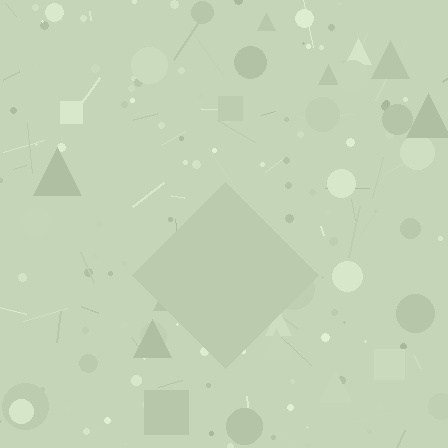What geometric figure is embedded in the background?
A diamond is embedded in the background.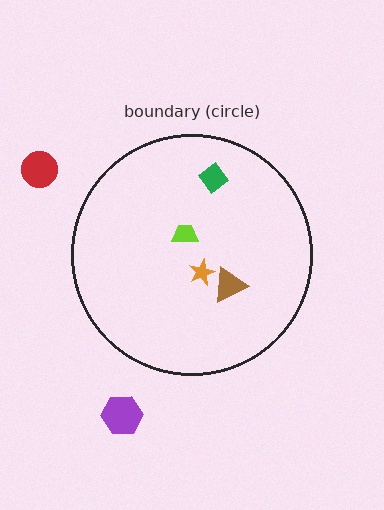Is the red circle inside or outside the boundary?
Outside.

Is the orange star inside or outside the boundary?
Inside.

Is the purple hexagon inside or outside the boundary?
Outside.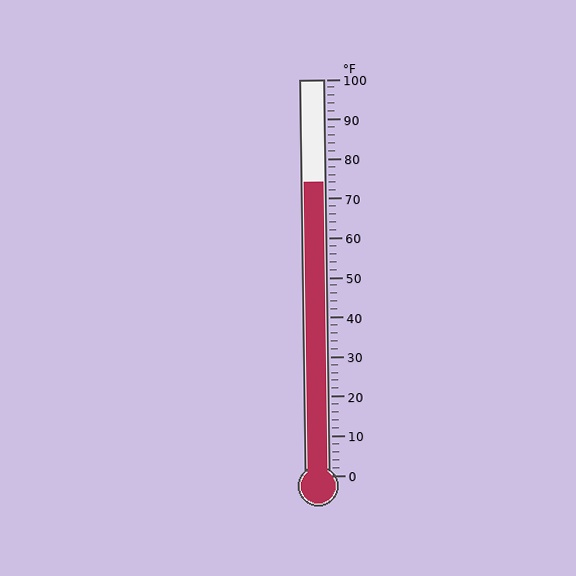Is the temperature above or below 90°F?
The temperature is below 90°F.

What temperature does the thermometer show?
The thermometer shows approximately 74°F.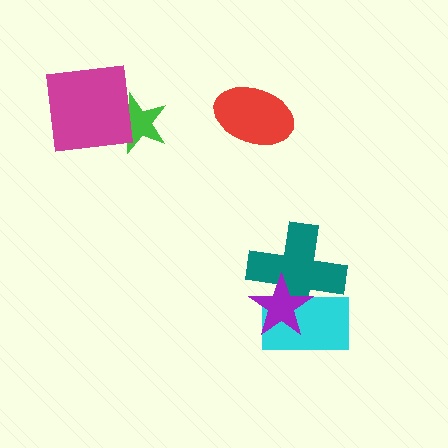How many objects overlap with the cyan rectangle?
2 objects overlap with the cyan rectangle.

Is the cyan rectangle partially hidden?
Yes, it is partially covered by another shape.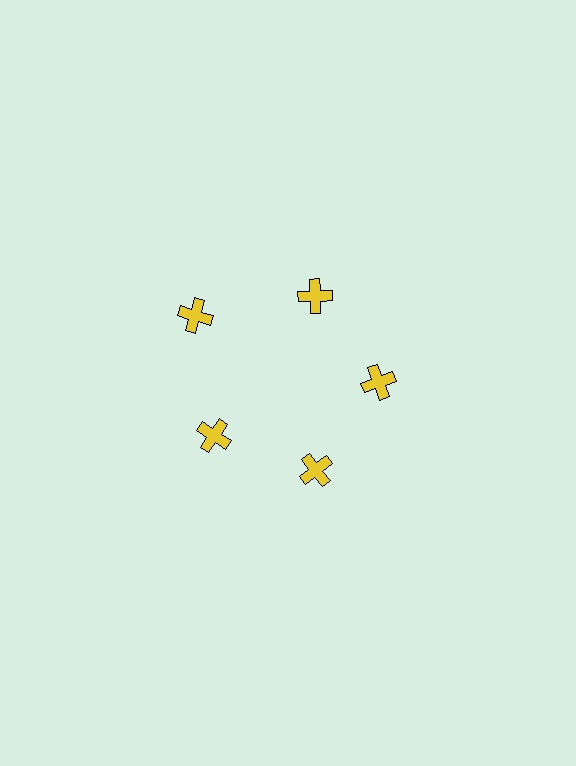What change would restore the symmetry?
The symmetry would be restored by moving it inward, back onto the ring so that all 5 crosses sit at equal angles and equal distance from the center.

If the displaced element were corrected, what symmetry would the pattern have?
It would have 5-fold rotational symmetry — the pattern would map onto itself every 72 degrees.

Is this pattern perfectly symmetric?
No. The 5 yellow crosses are arranged in a ring, but one element near the 10 o'clock position is pushed outward from the center, breaking the 5-fold rotational symmetry.